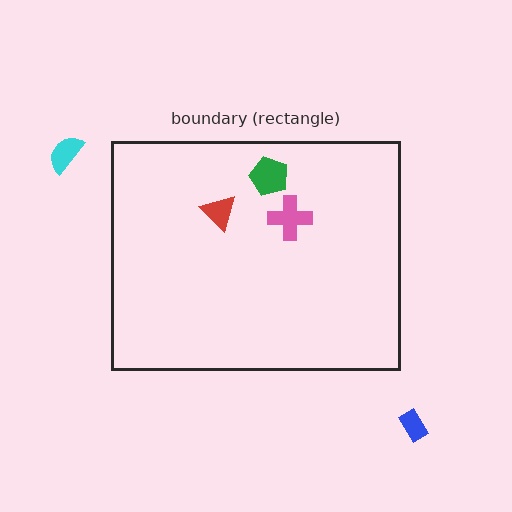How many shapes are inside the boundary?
3 inside, 2 outside.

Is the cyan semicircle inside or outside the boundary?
Outside.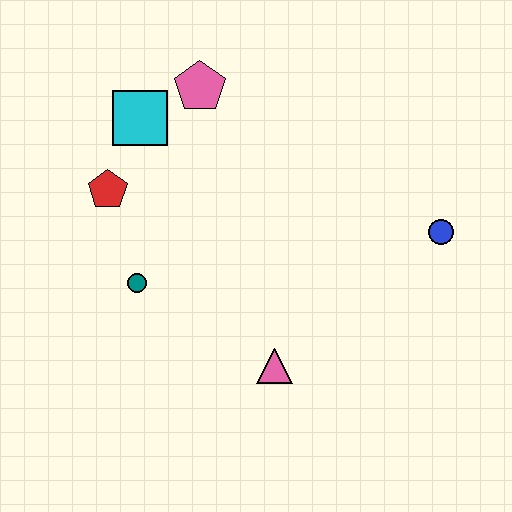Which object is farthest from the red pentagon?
The blue circle is farthest from the red pentagon.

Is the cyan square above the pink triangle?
Yes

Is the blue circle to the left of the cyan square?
No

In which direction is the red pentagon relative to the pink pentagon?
The red pentagon is below the pink pentagon.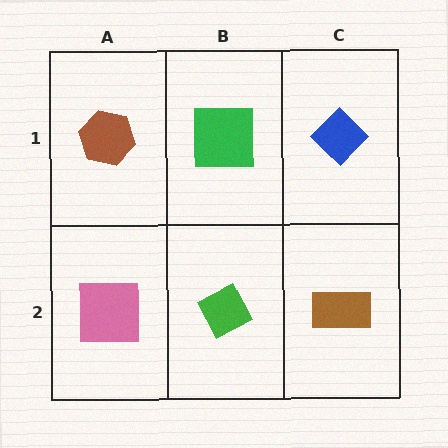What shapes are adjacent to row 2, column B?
A green square (row 1, column B), a pink square (row 2, column A), a brown rectangle (row 2, column C).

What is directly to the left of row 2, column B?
A pink square.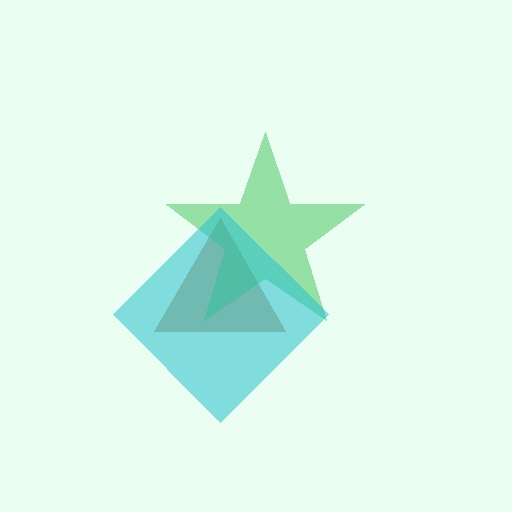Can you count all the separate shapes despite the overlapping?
Yes, there are 3 separate shapes.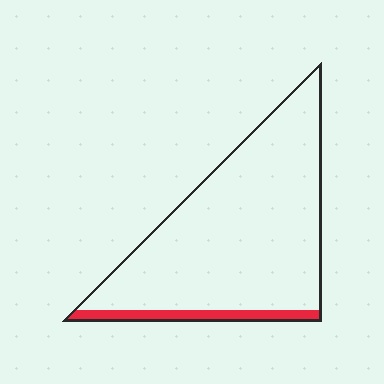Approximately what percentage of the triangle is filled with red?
Approximately 10%.